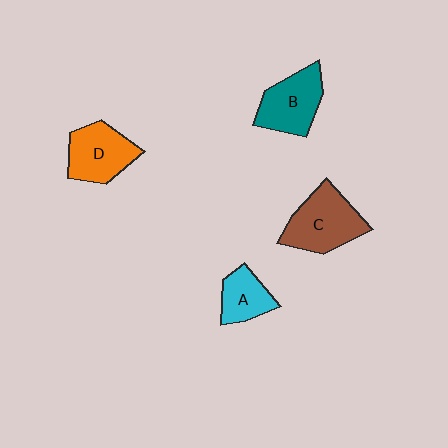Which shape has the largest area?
Shape C (brown).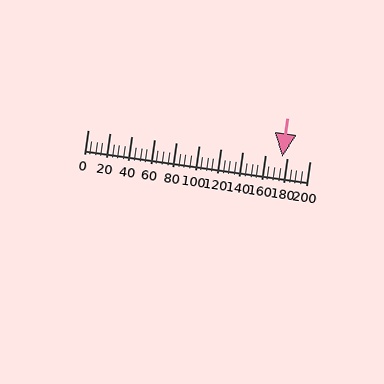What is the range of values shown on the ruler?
The ruler shows values from 0 to 200.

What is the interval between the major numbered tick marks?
The major tick marks are spaced 20 units apart.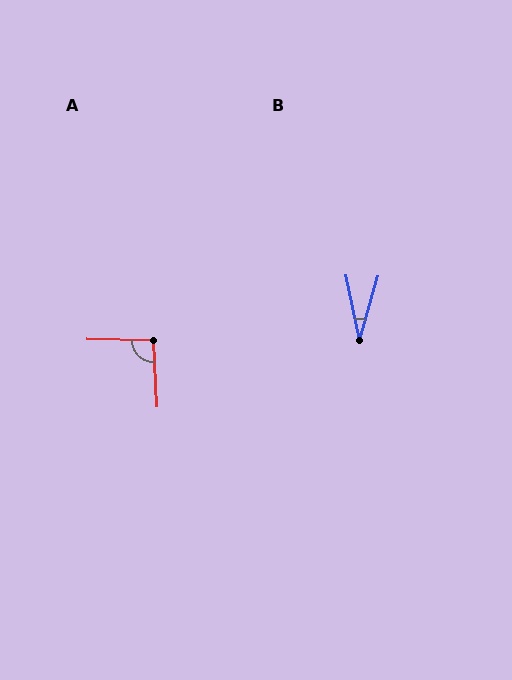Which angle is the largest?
A, at approximately 94 degrees.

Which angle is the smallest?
B, at approximately 28 degrees.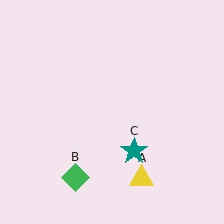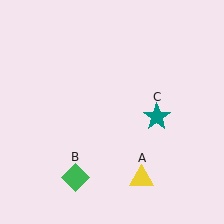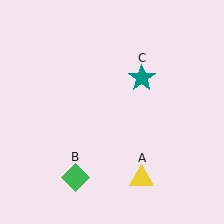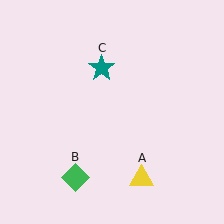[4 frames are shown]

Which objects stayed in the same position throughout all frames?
Yellow triangle (object A) and green diamond (object B) remained stationary.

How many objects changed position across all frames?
1 object changed position: teal star (object C).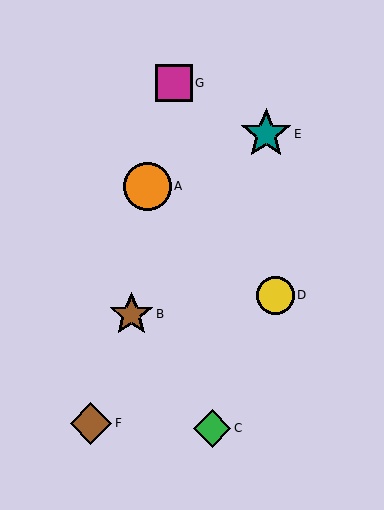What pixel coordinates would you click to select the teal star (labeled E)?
Click at (266, 134) to select the teal star E.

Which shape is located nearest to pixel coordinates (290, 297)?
The yellow circle (labeled D) at (276, 295) is nearest to that location.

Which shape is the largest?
The teal star (labeled E) is the largest.